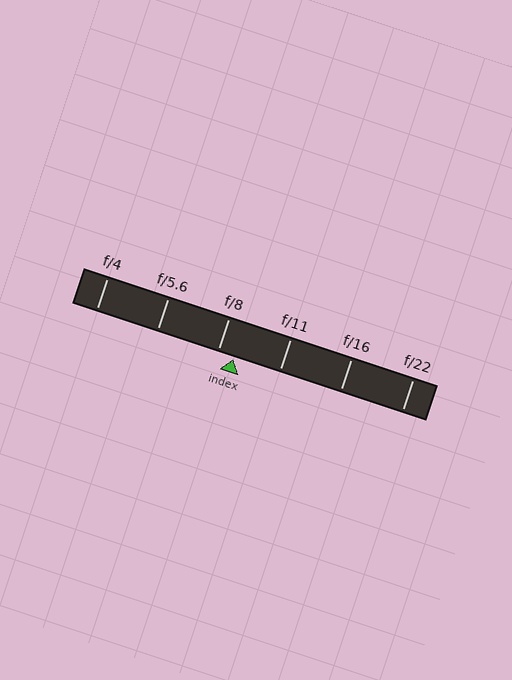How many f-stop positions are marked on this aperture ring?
There are 6 f-stop positions marked.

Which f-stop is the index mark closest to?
The index mark is closest to f/8.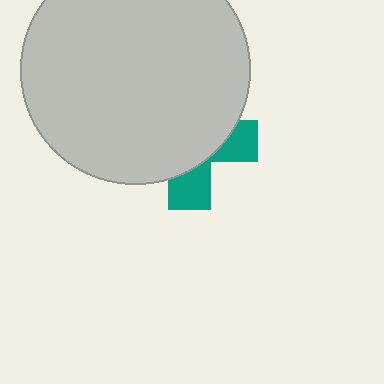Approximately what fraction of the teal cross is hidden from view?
Roughly 70% of the teal cross is hidden behind the light gray circle.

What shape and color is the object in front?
The object in front is a light gray circle.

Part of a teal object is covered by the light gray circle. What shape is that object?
It is a cross.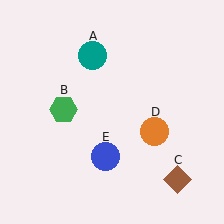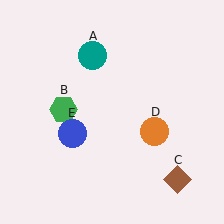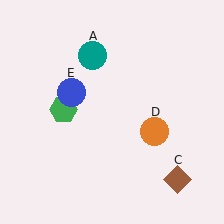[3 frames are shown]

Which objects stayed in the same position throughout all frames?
Teal circle (object A) and green hexagon (object B) and brown diamond (object C) and orange circle (object D) remained stationary.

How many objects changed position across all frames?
1 object changed position: blue circle (object E).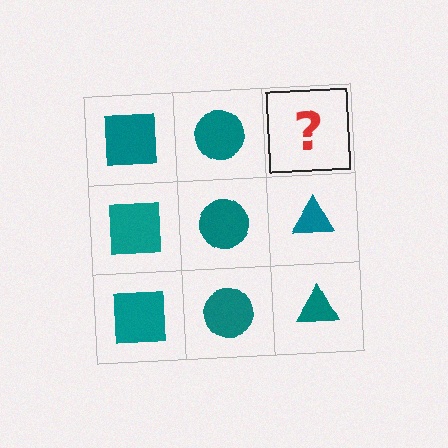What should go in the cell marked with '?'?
The missing cell should contain a teal triangle.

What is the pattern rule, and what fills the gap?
The rule is that each column has a consistent shape. The gap should be filled with a teal triangle.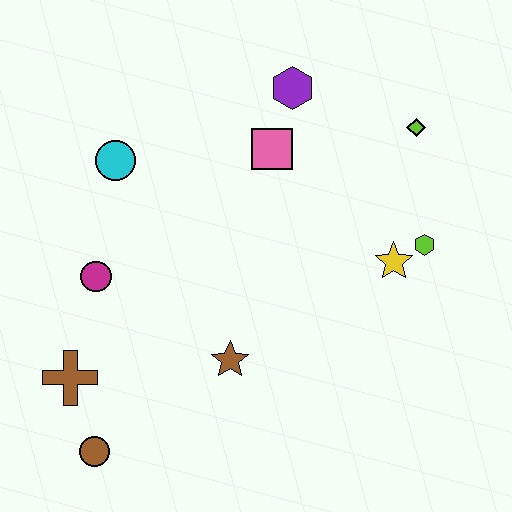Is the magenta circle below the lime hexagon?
Yes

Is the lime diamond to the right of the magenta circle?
Yes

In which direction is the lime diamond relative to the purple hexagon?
The lime diamond is to the right of the purple hexagon.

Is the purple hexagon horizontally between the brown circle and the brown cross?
No